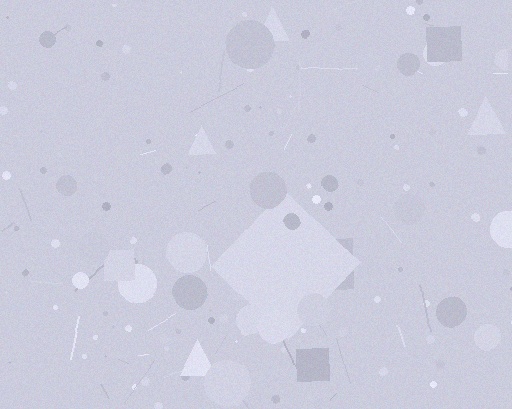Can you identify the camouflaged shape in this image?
The camouflaged shape is a diamond.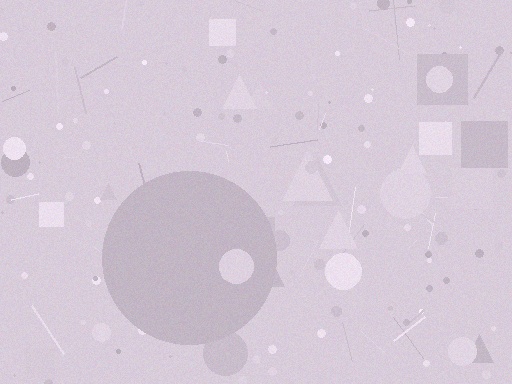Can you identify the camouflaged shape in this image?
The camouflaged shape is a circle.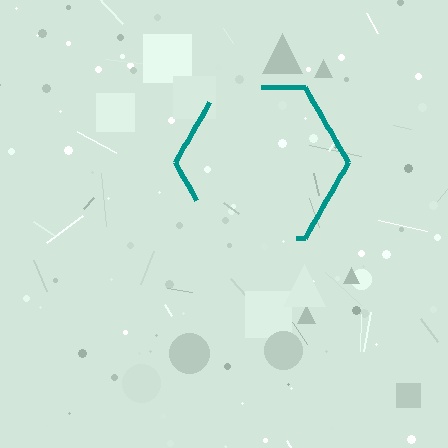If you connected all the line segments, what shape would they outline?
They would outline a hexagon.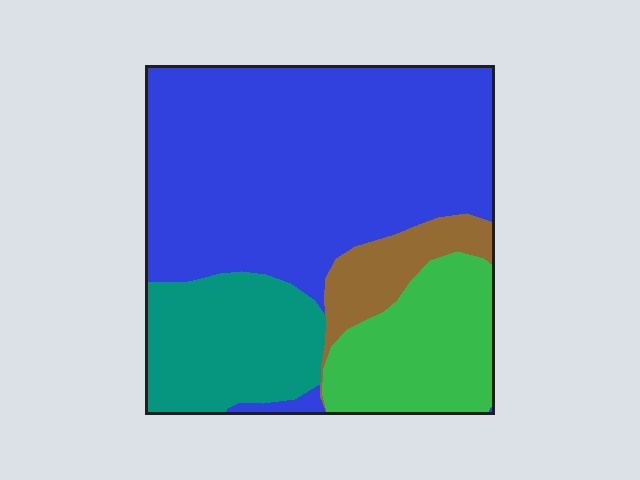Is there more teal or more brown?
Teal.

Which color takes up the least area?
Brown, at roughly 10%.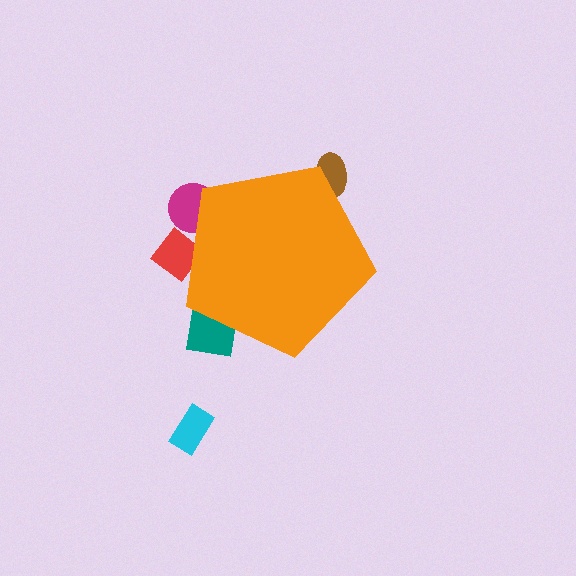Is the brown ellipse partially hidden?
Yes, the brown ellipse is partially hidden behind the orange pentagon.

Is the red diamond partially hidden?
Yes, the red diamond is partially hidden behind the orange pentagon.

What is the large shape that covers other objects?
An orange pentagon.